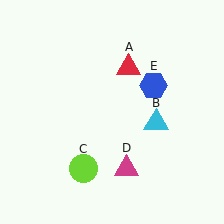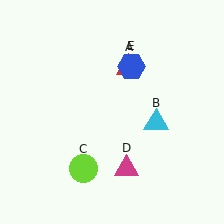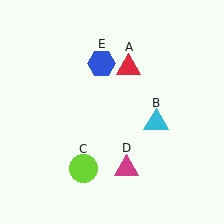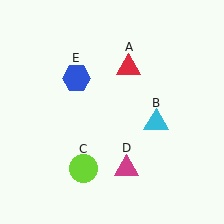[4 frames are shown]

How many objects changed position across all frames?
1 object changed position: blue hexagon (object E).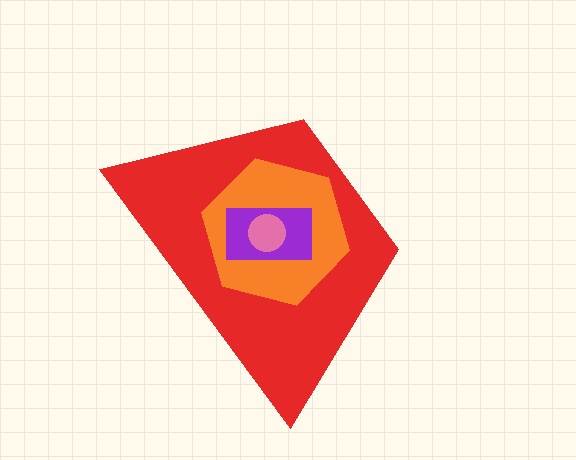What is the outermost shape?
The red trapezoid.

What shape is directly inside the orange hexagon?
The purple rectangle.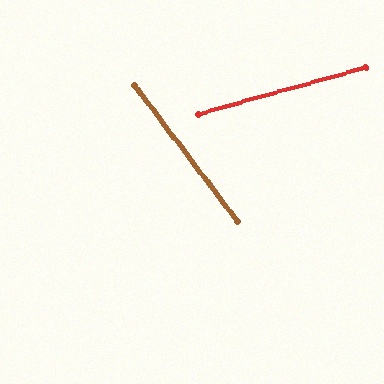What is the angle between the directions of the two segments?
Approximately 68 degrees.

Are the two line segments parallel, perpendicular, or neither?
Neither parallel nor perpendicular — they differ by about 68°.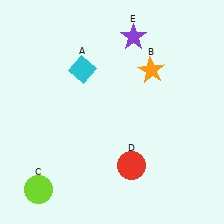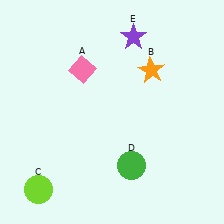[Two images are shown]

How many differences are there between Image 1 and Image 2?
There are 2 differences between the two images.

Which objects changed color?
A changed from cyan to pink. D changed from red to green.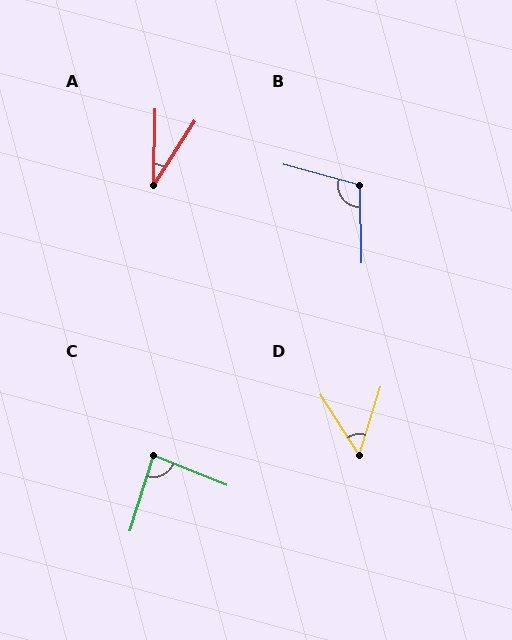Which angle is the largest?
B, at approximately 107 degrees.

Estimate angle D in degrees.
Approximately 50 degrees.